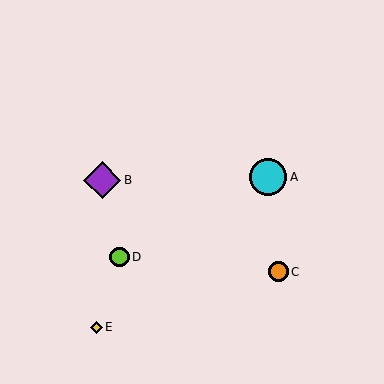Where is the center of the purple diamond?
The center of the purple diamond is at (102, 180).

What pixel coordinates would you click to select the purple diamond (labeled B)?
Click at (102, 180) to select the purple diamond B.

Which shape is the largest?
The purple diamond (labeled B) is the largest.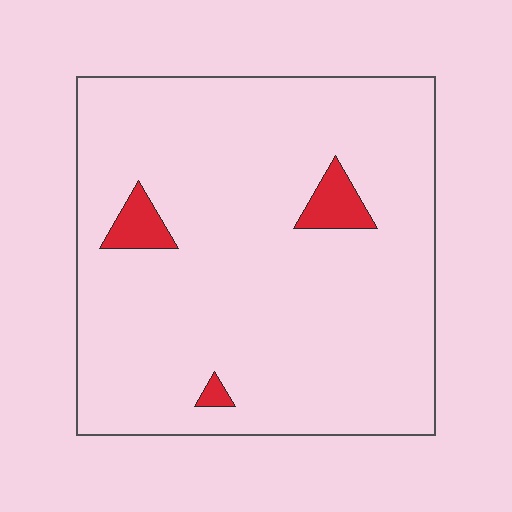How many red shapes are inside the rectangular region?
3.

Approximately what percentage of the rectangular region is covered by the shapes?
Approximately 5%.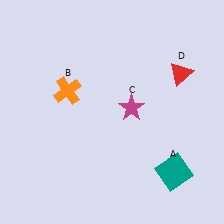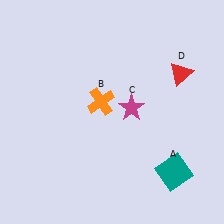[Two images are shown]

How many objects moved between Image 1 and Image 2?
1 object moved between the two images.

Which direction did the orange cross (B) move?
The orange cross (B) moved right.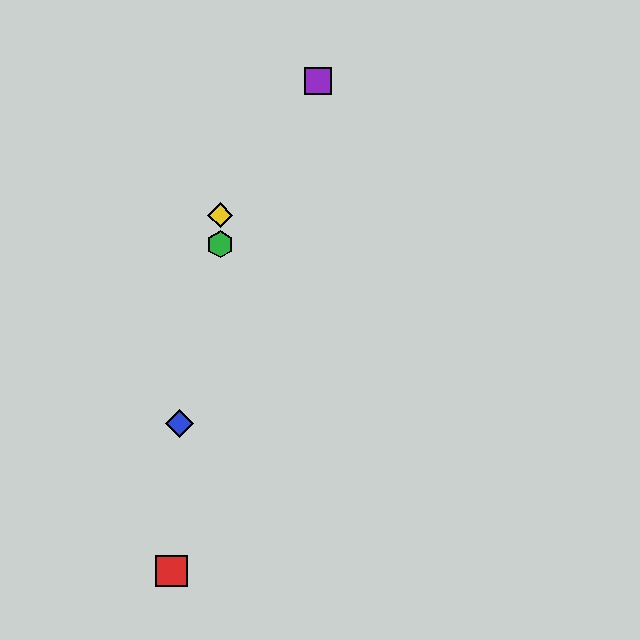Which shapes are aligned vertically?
The green hexagon, the yellow diamond are aligned vertically.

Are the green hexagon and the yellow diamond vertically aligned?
Yes, both are at x≈220.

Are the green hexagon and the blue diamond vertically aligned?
No, the green hexagon is at x≈220 and the blue diamond is at x≈180.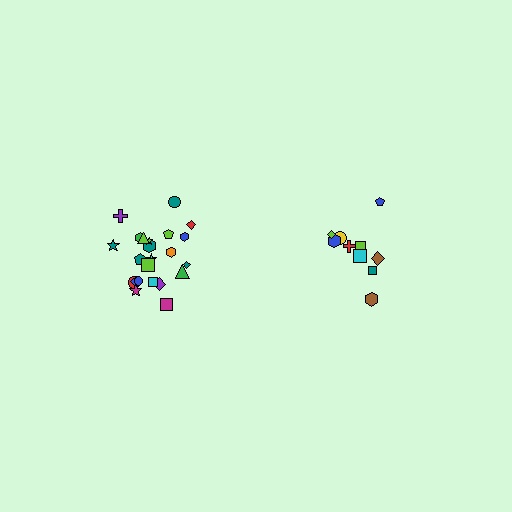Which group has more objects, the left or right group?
The left group.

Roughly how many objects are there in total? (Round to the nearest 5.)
Roughly 35 objects in total.